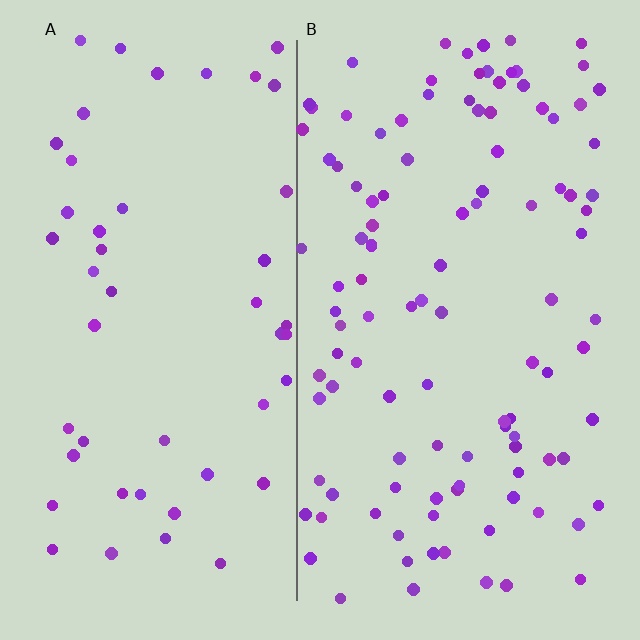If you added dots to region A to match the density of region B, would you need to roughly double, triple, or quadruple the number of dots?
Approximately double.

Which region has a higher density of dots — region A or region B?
B (the right).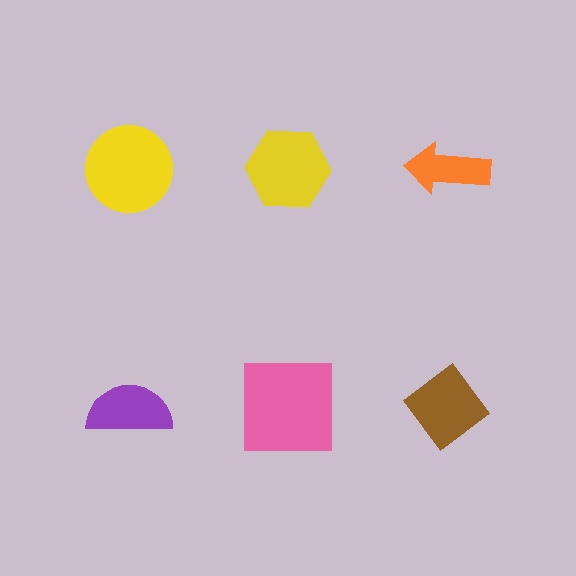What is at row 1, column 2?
A yellow hexagon.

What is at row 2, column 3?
A brown diamond.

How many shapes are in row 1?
3 shapes.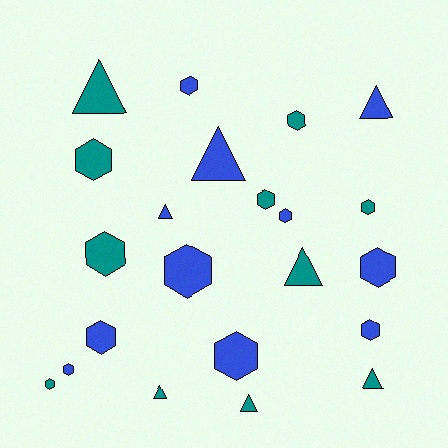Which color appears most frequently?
Blue, with 11 objects.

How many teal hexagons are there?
There are 6 teal hexagons.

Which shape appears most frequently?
Hexagon, with 14 objects.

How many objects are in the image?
There are 22 objects.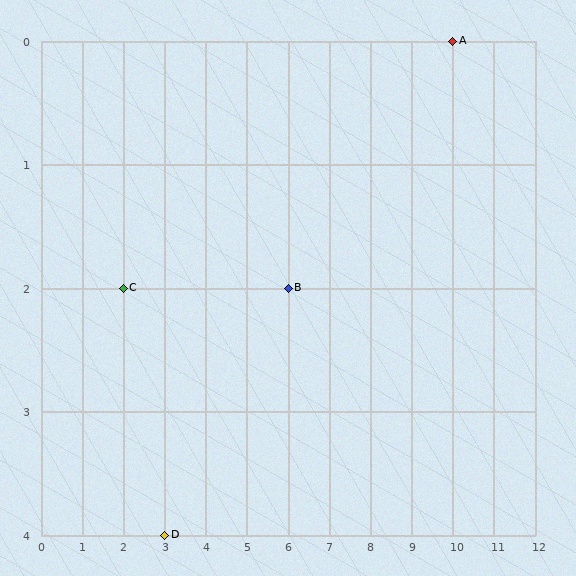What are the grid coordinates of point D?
Point D is at grid coordinates (3, 4).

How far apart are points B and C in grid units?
Points B and C are 4 columns apart.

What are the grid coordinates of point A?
Point A is at grid coordinates (10, 0).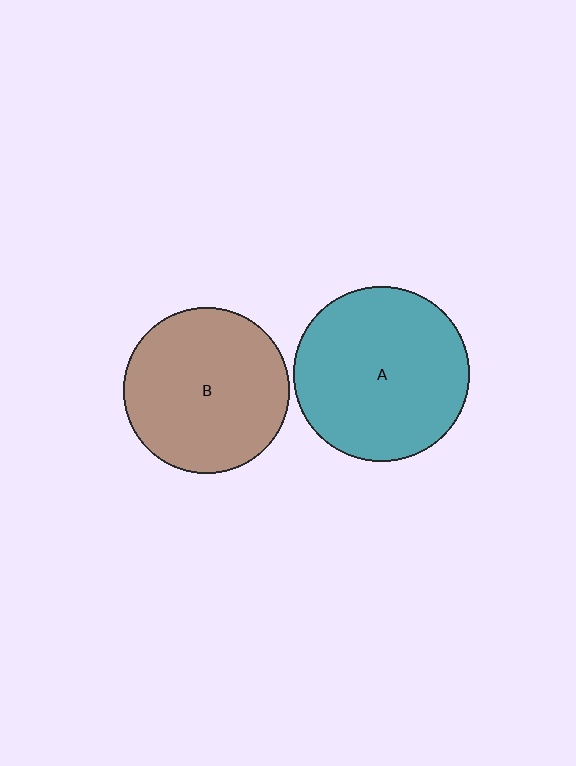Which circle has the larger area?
Circle A (teal).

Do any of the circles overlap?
No, none of the circles overlap.